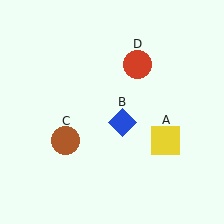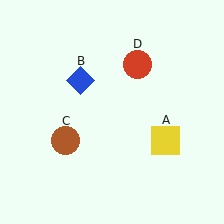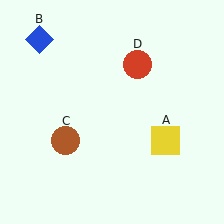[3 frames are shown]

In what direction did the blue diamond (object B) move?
The blue diamond (object B) moved up and to the left.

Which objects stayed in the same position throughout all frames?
Yellow square (object A) and brown circle (object C) and red circle (object D) remained stationary.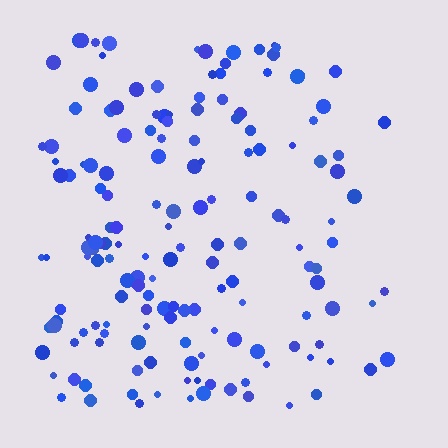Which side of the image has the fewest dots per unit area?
The right.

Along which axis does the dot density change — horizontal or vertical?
Horizontal.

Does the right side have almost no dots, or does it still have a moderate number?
Still a moderate number, just noticeably fewer than the left.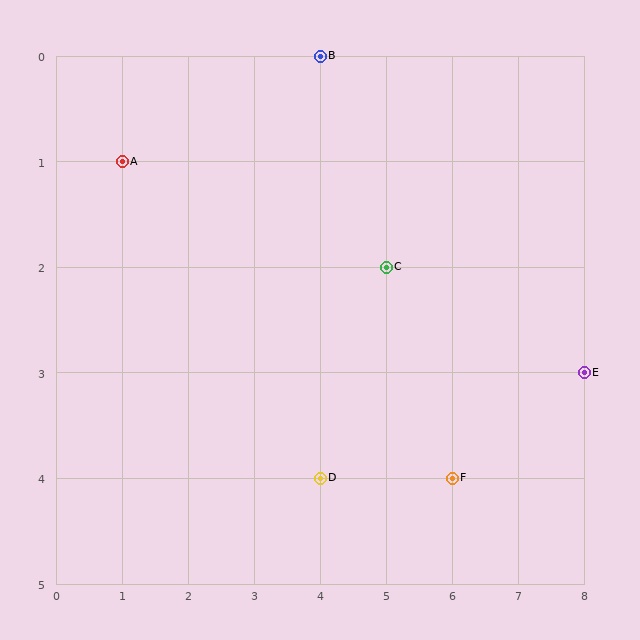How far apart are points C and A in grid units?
Points C and A are 4 columns and 1 row apart (about 4.1 grid units diagonally).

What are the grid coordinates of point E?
Point E is at grid coordinates (8, 3).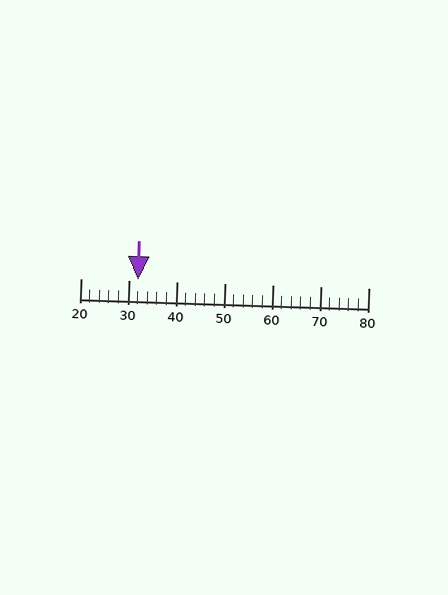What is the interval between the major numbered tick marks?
The major tick marks are spaced 10 units apart.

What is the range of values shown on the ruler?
The ruler shows values from 20 to 80.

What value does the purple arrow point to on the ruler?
The purple arrow points to approximately 32.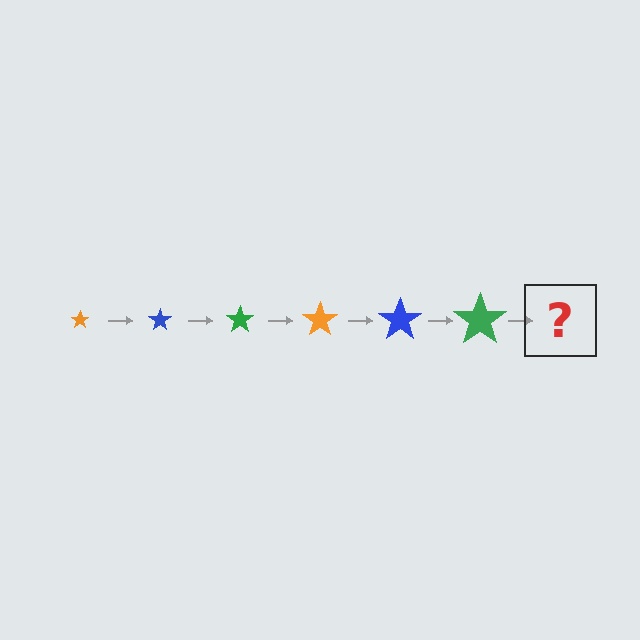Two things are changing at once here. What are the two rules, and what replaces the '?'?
The two rules are that the star grows larger each step and the color cycles through orange, blue, and green. The '?' should be an orange star, larger than the previous one.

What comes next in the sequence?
The next element should be an orange star, larger than the previous one.